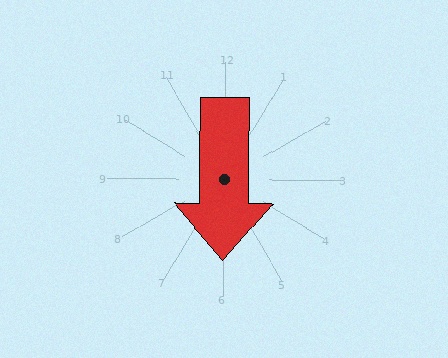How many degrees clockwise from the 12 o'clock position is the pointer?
Approximately 180 degrees.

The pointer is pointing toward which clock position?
Roughly 6 o'clock.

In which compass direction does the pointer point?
South.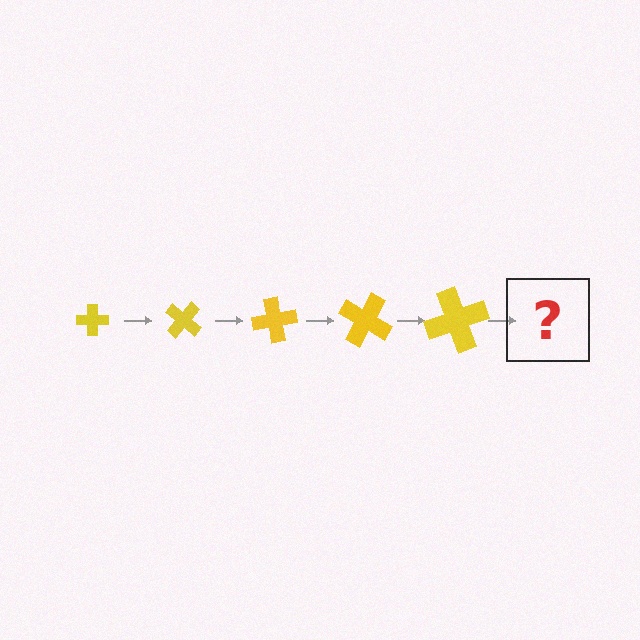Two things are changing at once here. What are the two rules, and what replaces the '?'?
The two rules are that the cross grows larger each step and it rotates 40 degrees each step. The '?' should be a cross, larger than the previous one and rotated 200 degrees from the start.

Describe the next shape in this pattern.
It should be a cross, larger than the previous one and rotated 200 degrees from the start.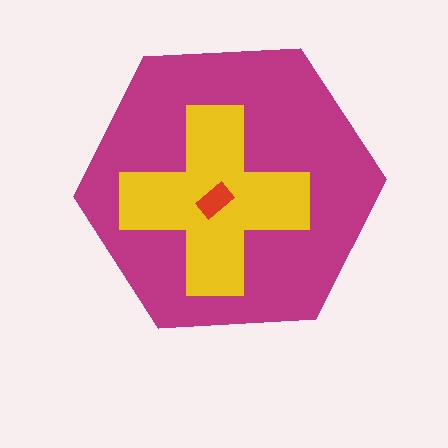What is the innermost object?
The red rectangle.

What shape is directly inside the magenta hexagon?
The yellow cross.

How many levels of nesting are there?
3.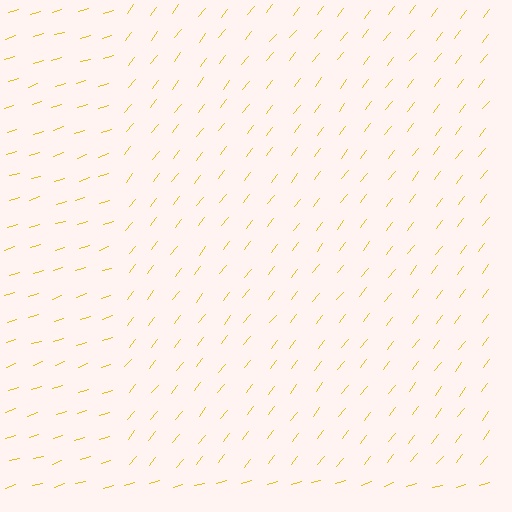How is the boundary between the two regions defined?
The boundary is defined purely by a change in line orientation (approximately 35 degrees difference). All lines are the same color and thickness.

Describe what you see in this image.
The image is filled with small yellow line segments. A rectangle region in the image has lines oriented differently from the surrounding lines, creating a visible texture boundary.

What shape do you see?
I see a rectangle.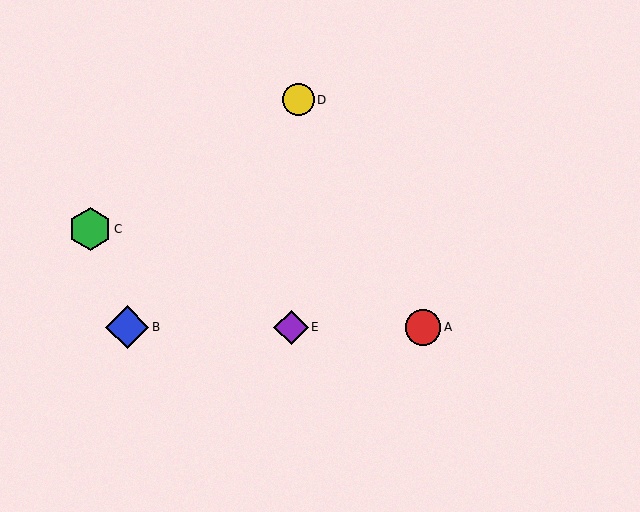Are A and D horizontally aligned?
No, A is at y≈327 and D is at y≈100.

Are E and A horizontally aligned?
Yes, both are at y≈327.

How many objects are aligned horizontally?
3 objects (A, B, E) are aligned horizontally.